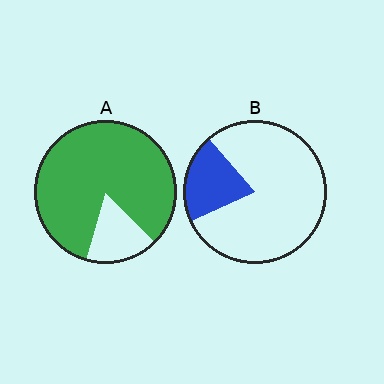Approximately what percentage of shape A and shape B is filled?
A is approximately 85% and B is approximately 20%.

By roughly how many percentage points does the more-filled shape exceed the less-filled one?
By roughly 65 percentage points (A over B).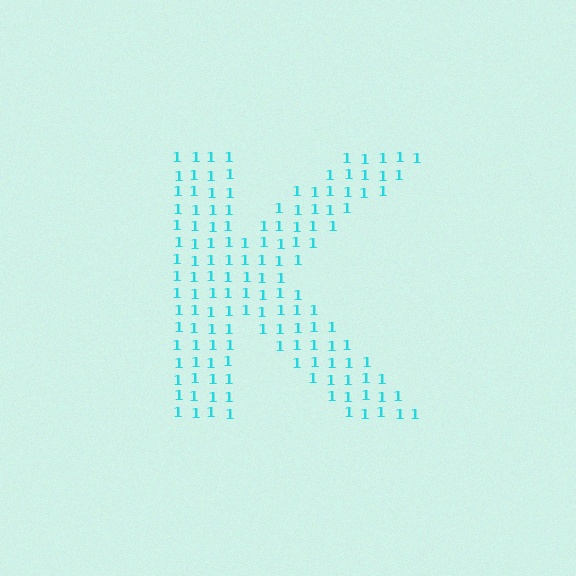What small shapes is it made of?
It is made of small digit 1's.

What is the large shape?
The large shape is the letter K.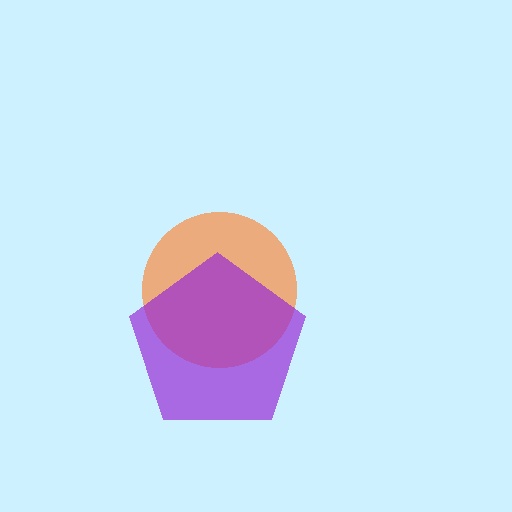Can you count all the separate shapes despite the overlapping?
Yes, there are 2 separate shapes.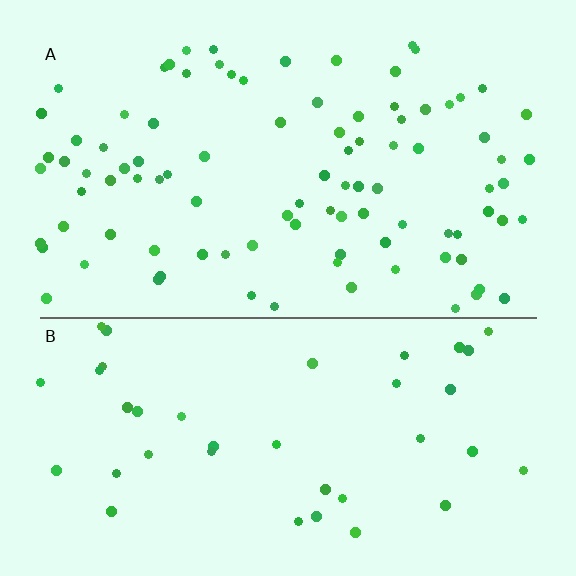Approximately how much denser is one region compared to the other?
Approximately 2.4× — region A over region B.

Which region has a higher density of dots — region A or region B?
A (the top).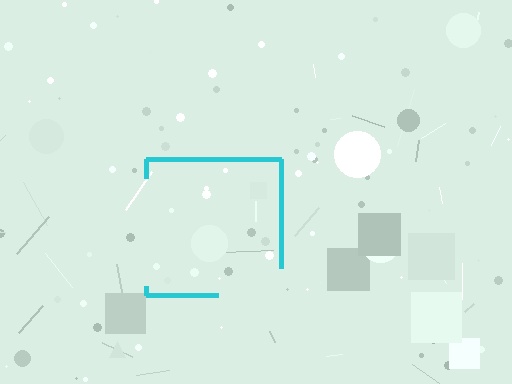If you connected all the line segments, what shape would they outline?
They would outline a square.